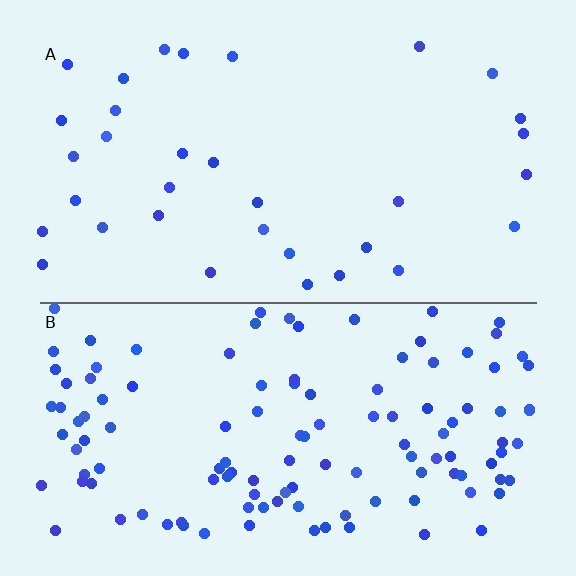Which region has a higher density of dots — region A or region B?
B (the bottom).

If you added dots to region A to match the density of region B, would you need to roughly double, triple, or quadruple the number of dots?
Approximately quadruple.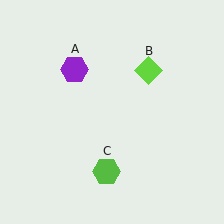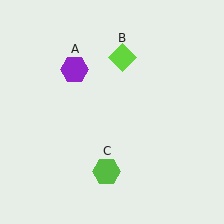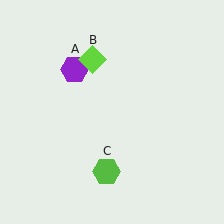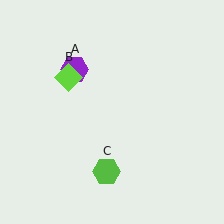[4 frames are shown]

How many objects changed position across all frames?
1 object changed position: lime diamond (object B).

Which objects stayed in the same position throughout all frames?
Purple hexagon (object A) and lime hexagon (object C) remained stationary.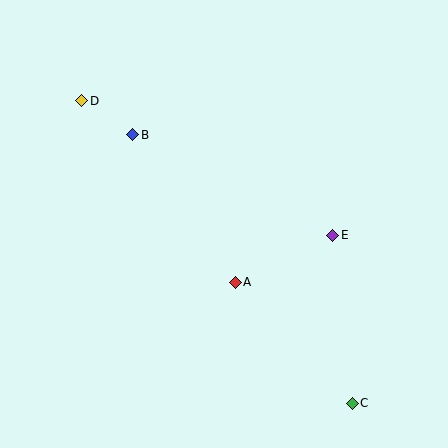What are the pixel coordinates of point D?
Point D is at (82, 101).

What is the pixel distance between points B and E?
The distance between B and E is 224 pixels.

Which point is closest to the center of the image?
Point A at (235, 282) is closest to the center.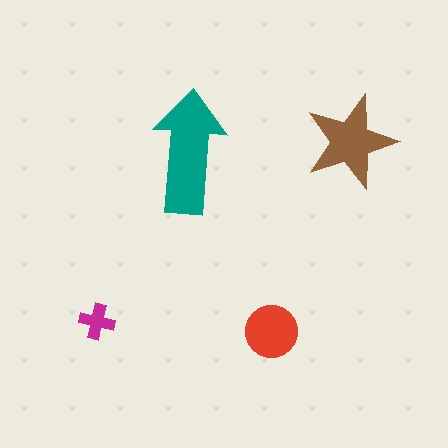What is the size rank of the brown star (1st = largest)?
2nd.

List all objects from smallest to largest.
The magenta cross, the red circle, the brown star, the teal arrow.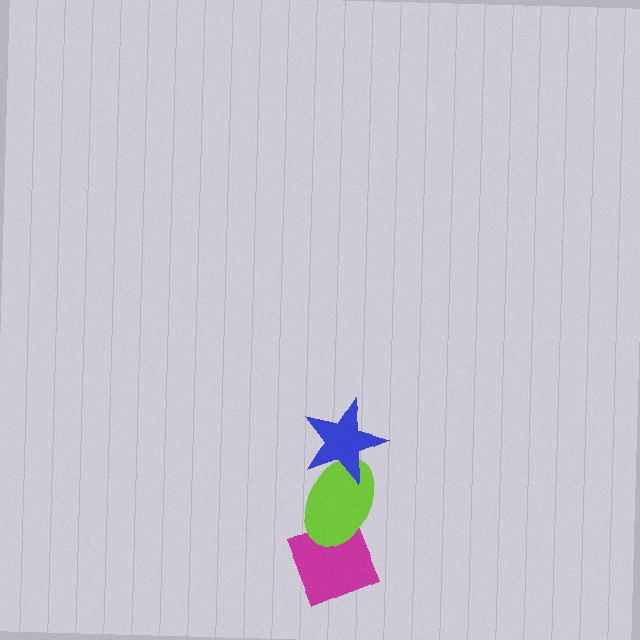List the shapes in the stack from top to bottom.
From top to bottom: the blue star, the lime ellipse, the magenta diamond.